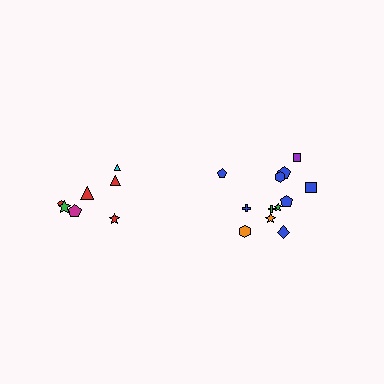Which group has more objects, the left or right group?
The right group.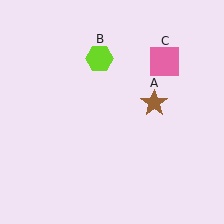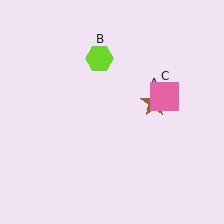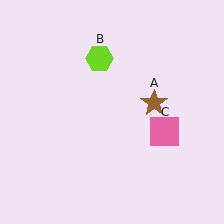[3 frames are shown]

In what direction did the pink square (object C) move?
The pink square (object C) moved down.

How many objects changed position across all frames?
1 object changed position: pink square (object C).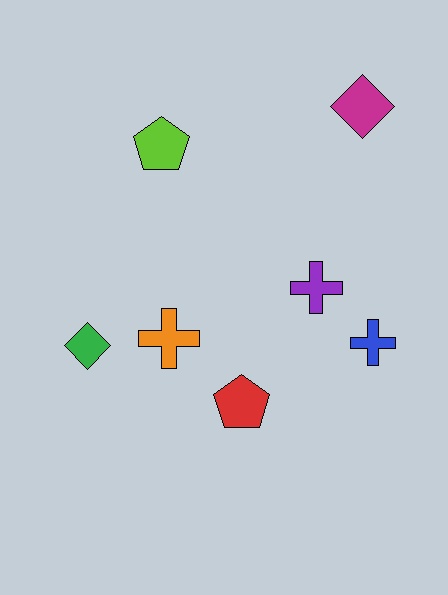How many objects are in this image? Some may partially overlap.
There are 7 objects.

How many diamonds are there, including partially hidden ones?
There are 2 diamonds.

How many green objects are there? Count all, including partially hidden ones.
There is 1 green object.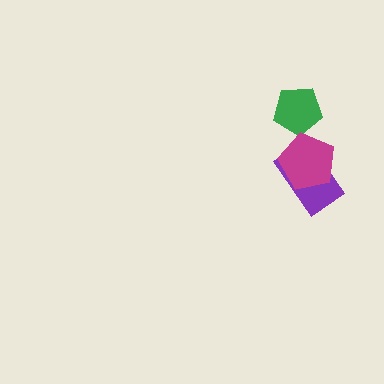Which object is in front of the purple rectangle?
The magenta pentagon is in front of the purple rectangle.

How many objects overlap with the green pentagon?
0 objects overlap with the green pentagon.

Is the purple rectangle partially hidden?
Yes, it is partially covered by another shape.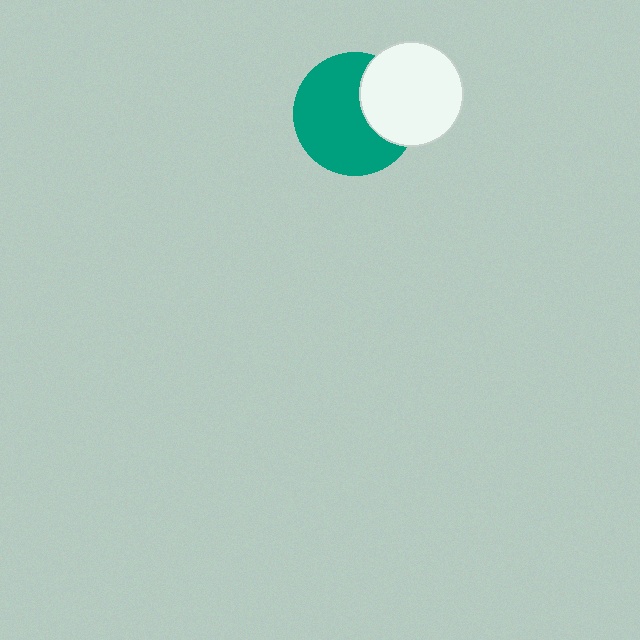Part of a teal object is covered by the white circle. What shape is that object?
It is a circle.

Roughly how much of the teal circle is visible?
Most of it is visible (roughly 69%).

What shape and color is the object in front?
The object in front is a white circle.